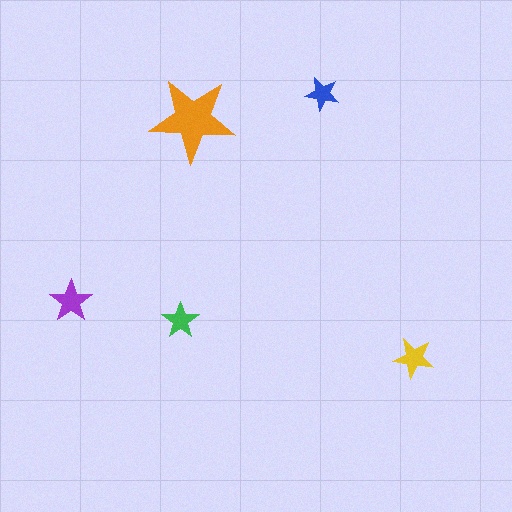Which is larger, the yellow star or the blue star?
The yellow one.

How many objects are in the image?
There are 5 objects in the image.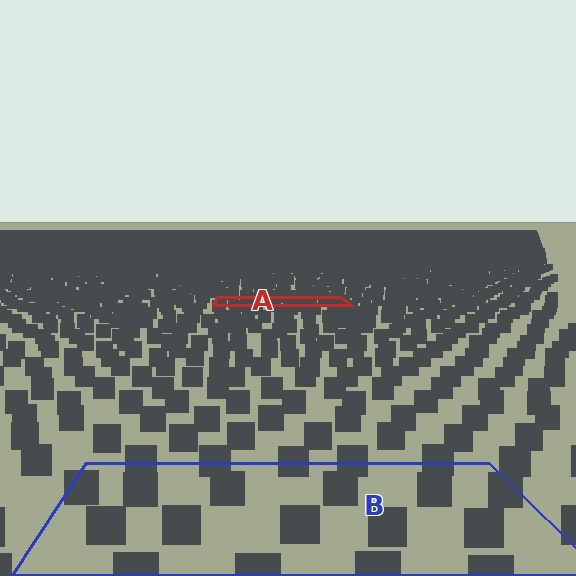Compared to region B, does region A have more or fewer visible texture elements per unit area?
Region A has more texture elements per unit area — they are packed more densely because it is farther away.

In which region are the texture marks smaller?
The texture marks are smaller in region A, because it is farther away.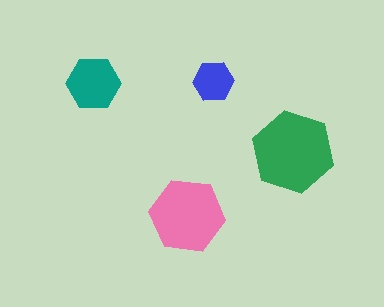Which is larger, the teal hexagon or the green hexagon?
The green one.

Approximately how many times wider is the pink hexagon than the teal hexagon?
About 1.5 times wider.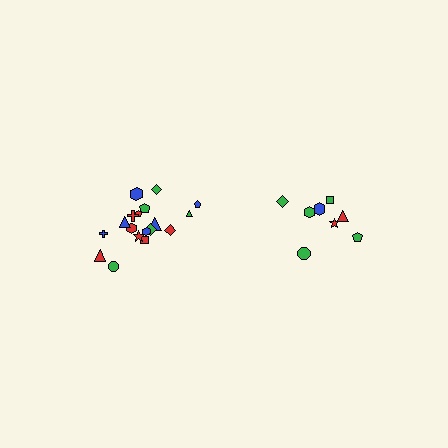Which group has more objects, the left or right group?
The left group.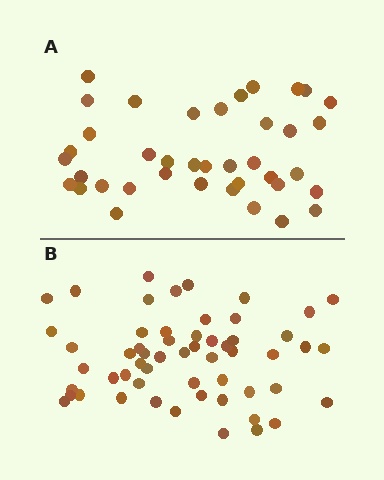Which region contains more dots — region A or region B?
Region B (the bottom region) has more dots.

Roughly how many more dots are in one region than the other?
Region B has approximately 15 more dots than region A.